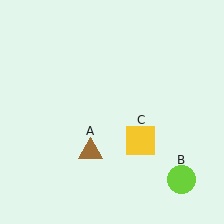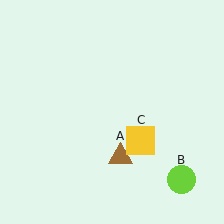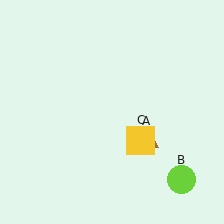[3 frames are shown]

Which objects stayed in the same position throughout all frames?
Lime circle (object B) and yellow square (object C) remained stationary.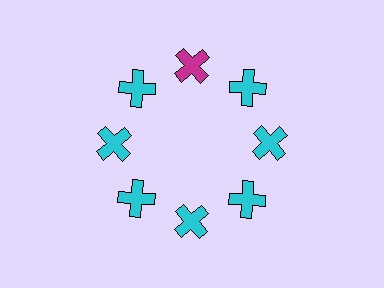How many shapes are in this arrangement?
There are 8 shapes arranged in a ring pattern.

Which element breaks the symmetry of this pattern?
The magenta cross at roughly the 12 o'clock position breaks the symmetry. All other shapes are cyan crosses.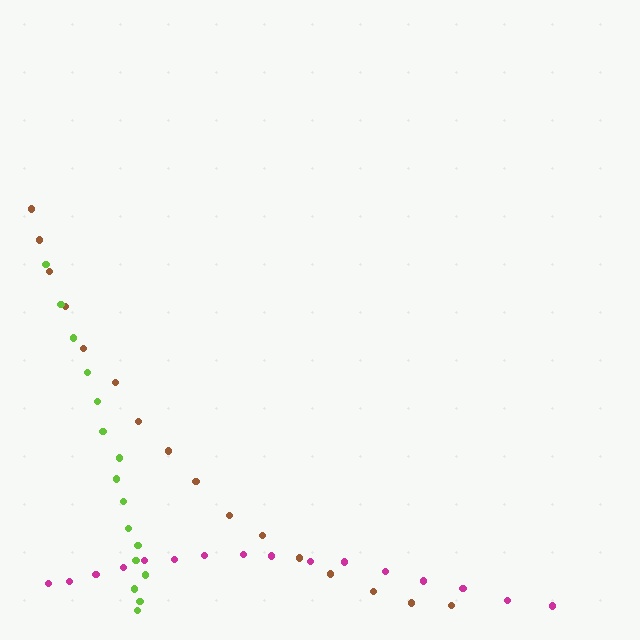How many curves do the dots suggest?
There are 3 distinct paths.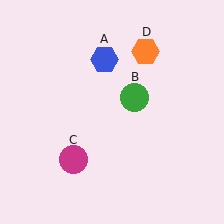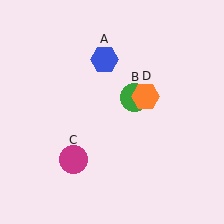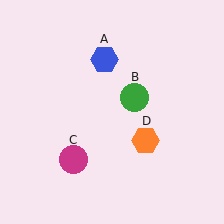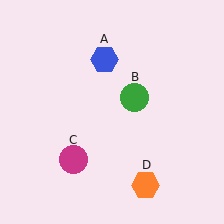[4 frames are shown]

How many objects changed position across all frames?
1 object changed position: orange hexagon (object D).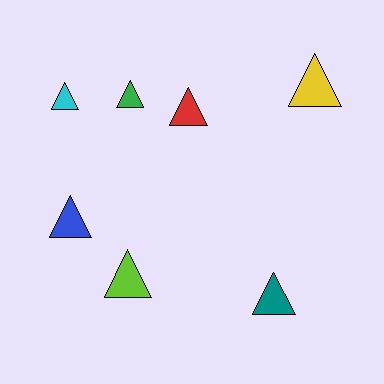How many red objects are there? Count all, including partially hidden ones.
There is 1 red object.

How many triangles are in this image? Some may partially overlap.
There are 7 triangles.